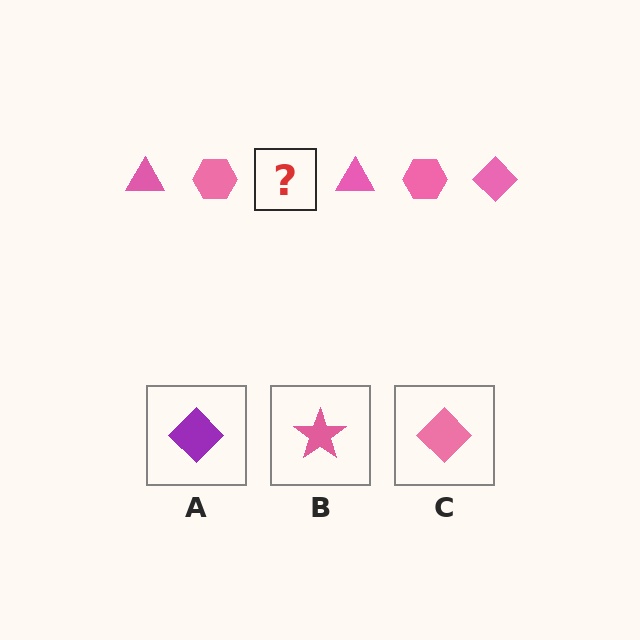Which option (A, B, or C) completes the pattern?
C.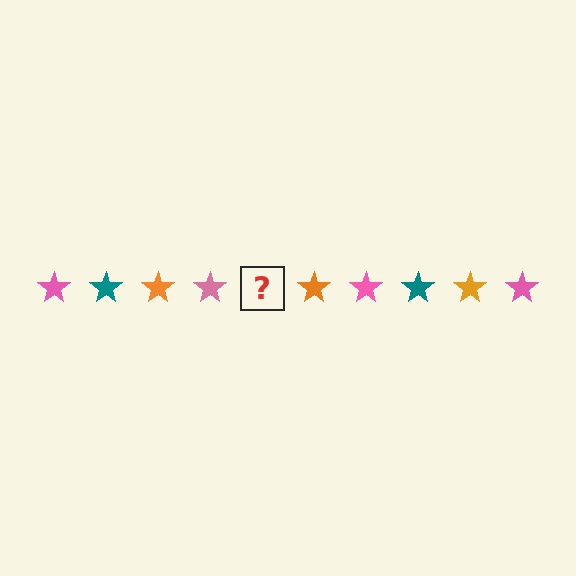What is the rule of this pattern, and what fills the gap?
The rule is that the pattern cycles through pink, teal, orange stars. The gap should be filled with a teal star.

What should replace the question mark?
The question mark should be replaced with a teal star.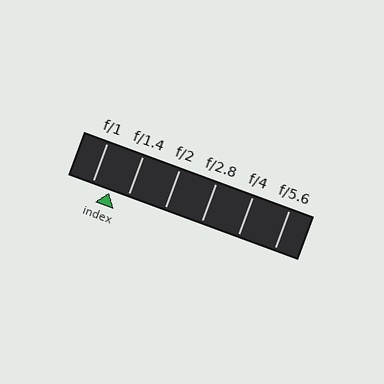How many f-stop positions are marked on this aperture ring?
There are 6 f-stop positions marked.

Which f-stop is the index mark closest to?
The index mark is closest to f/1.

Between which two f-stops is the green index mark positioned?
The index mark is between f/1 and f/1.4.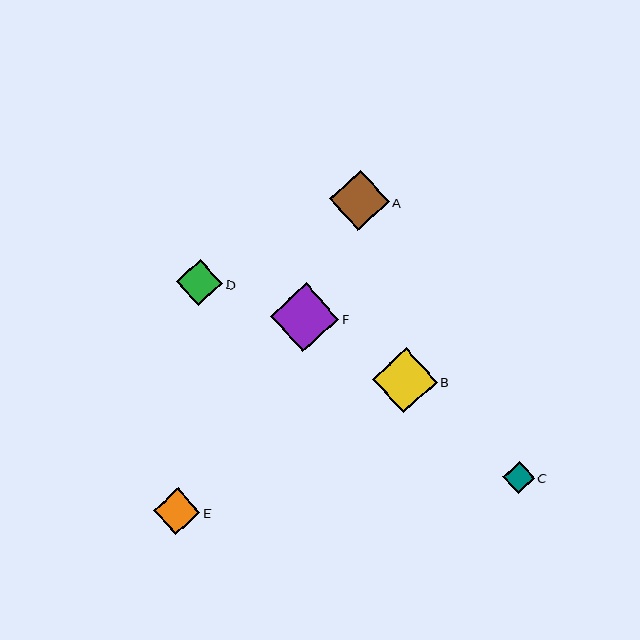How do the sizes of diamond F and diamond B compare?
Diamond F and diamond B are approximately the same size.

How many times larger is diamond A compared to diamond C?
Diamond A is approximately 1.8 times the size of diamond C.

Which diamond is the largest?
Diamond F is the largest with a size of approximately 69 pixels.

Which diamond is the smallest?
Diamond C is the smallest with a size of approximately 32 pixels.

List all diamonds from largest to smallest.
From largest to smallest: F, B, A, E, D, C.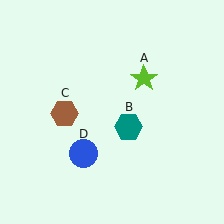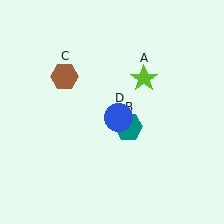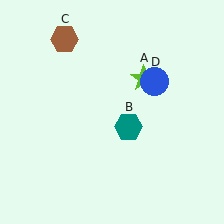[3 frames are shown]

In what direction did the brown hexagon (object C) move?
The brown hexagon (object C) moved up.